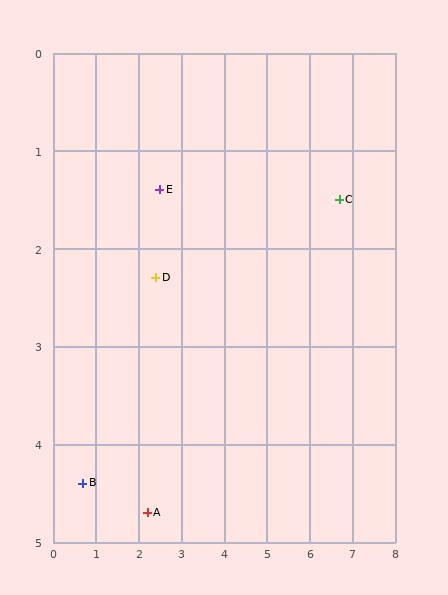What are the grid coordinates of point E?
Point E is at approximately (2.5, 1.4).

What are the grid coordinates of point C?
Point C is at approximately (6.7, 1.5).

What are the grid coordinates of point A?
Point A is at approximately (2.2, 4.7).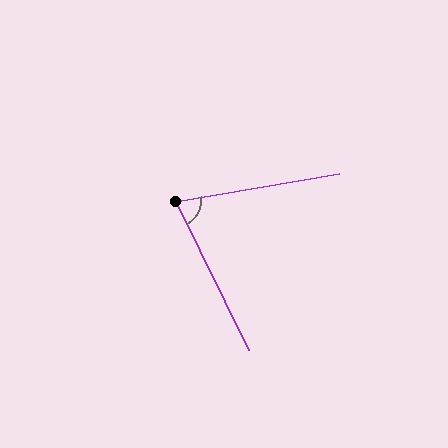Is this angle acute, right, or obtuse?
It is acute.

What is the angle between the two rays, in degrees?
Approximately 73 degrees.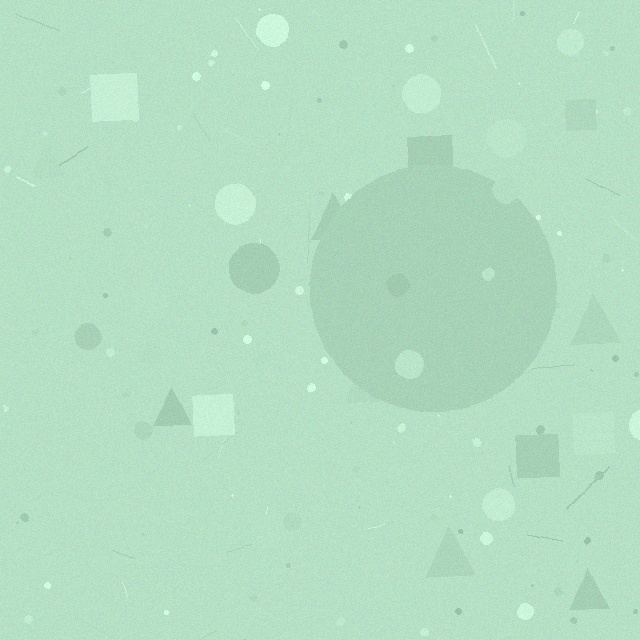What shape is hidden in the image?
A circle is hidden in the image.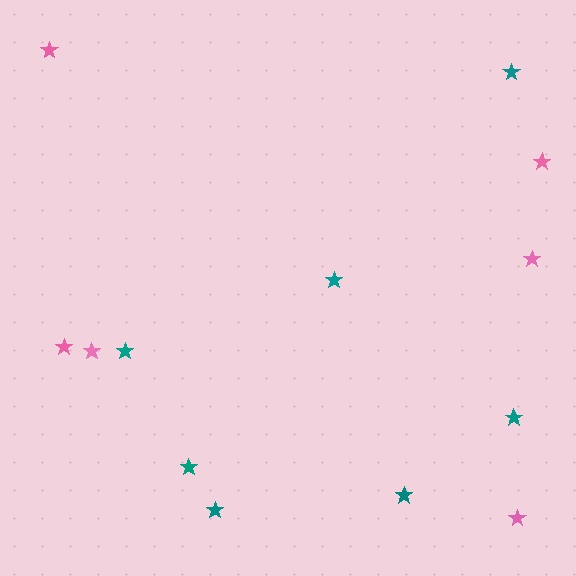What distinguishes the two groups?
There are 2 groups: one group of pink stars (6) and one group of teal stars (7).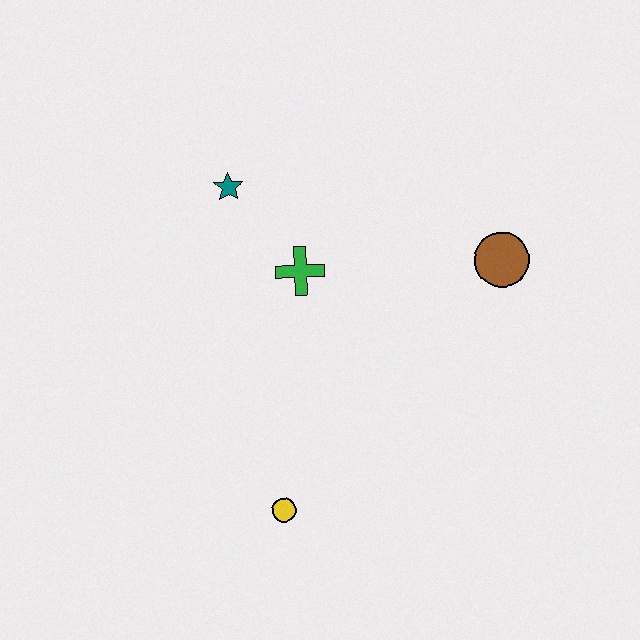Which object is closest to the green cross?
The teal star is closest to the green cross.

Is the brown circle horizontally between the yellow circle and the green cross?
No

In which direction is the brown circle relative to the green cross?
The brown circle is to the right of the green cross.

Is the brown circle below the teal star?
Yes